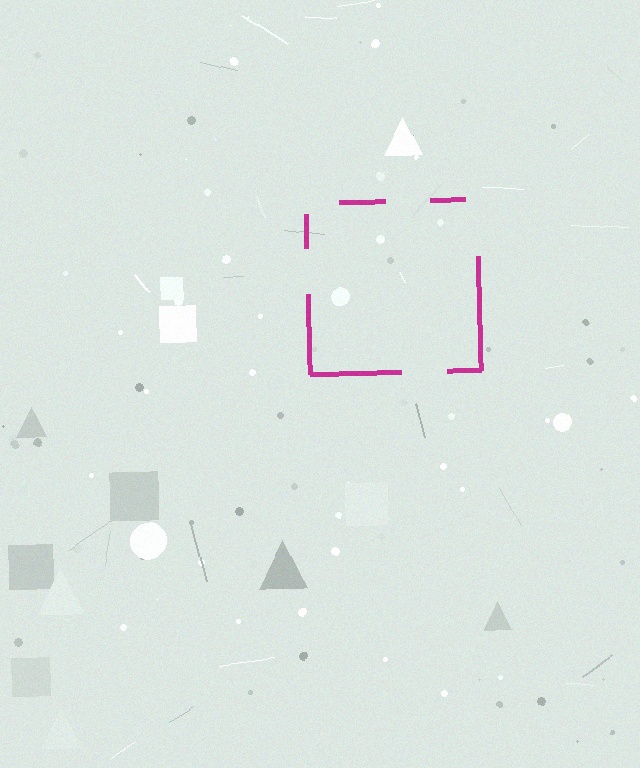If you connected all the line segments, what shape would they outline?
They would outline a square.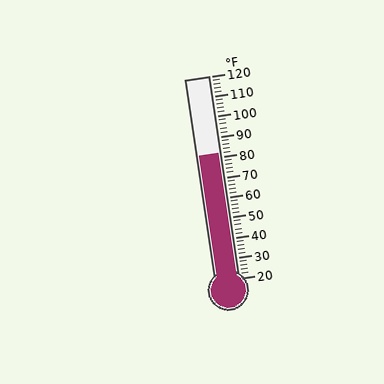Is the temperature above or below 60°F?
The temperature is above 60°F.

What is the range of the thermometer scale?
The thermometer scale ranges from 20°F to 120°F.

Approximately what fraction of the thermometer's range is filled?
The thermometer is filled to approximately 60% of its range.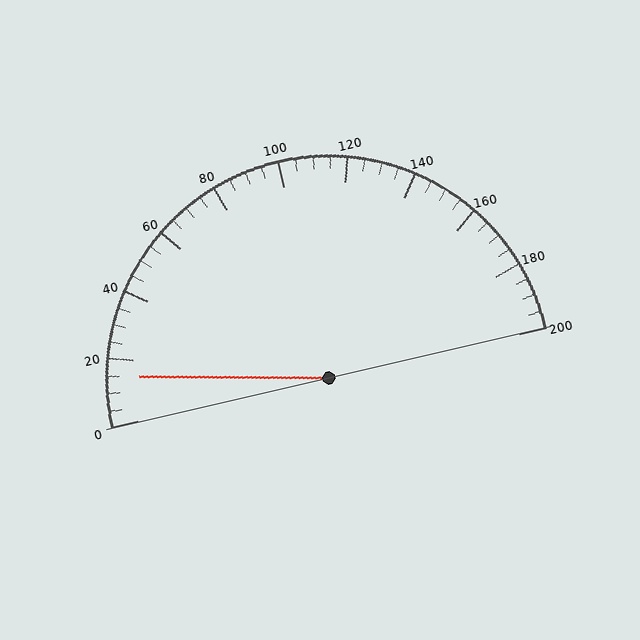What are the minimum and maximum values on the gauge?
The gauge ranges from 0 to 200.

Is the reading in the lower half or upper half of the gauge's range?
The reading is in the lower half of the range (0 to 200).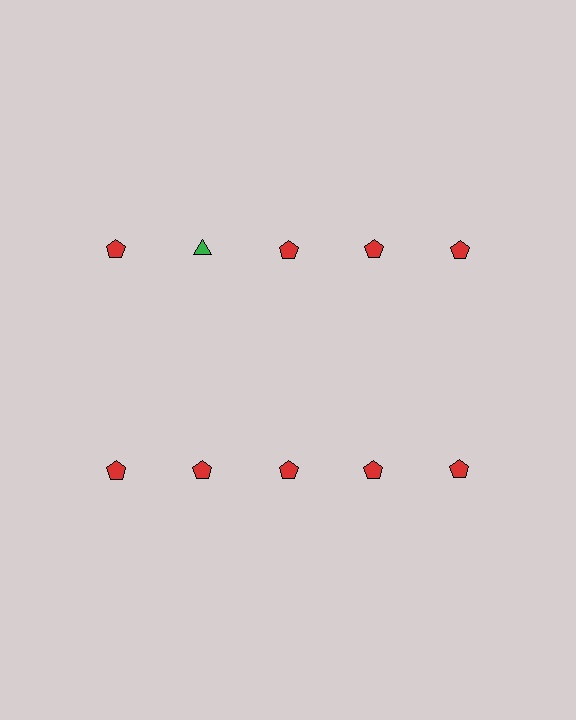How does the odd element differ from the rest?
It differs in both color (green instead of red) and shape (triangle instead of pentagon).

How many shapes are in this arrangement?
There are 10 shapes arranged in a grid pattern.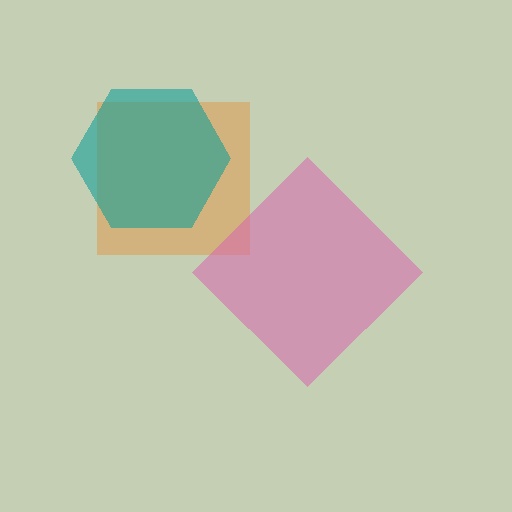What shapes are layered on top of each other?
The layered shapes are: an orange square, a teal hexagon, a pink diamond.